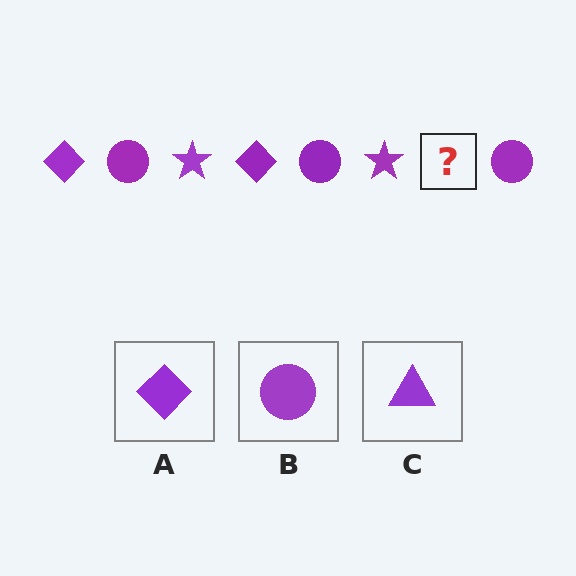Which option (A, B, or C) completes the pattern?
A.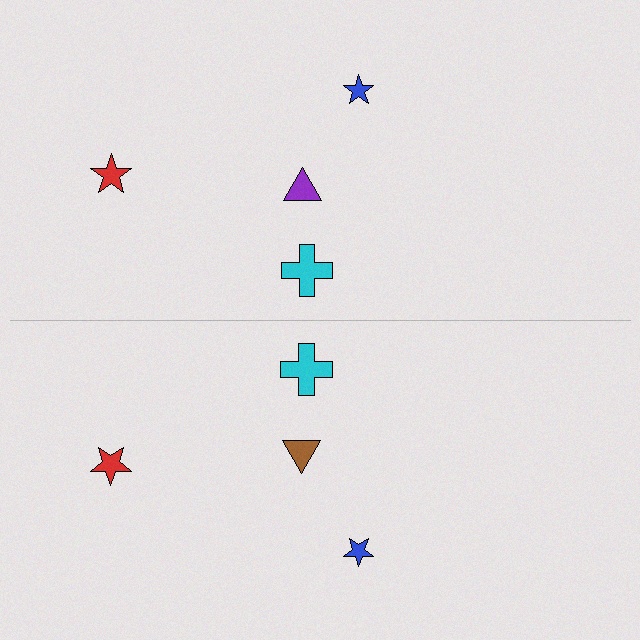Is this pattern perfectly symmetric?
No, the pattern is not perfectly symmetric. The brown triangle on the bottom side breaks the symmetry — its mirror counterpart is purple.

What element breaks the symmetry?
The brown triangle on the bottom side breaks the symmetry — its mirror counterpart is purple.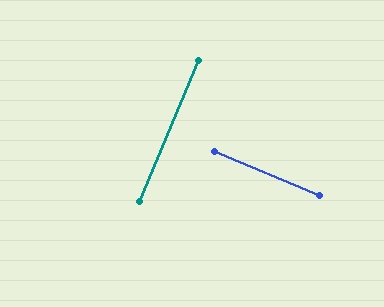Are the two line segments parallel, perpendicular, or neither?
Perpendicular — they meet at approximately 90°.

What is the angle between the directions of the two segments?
Approximately 90 degrees.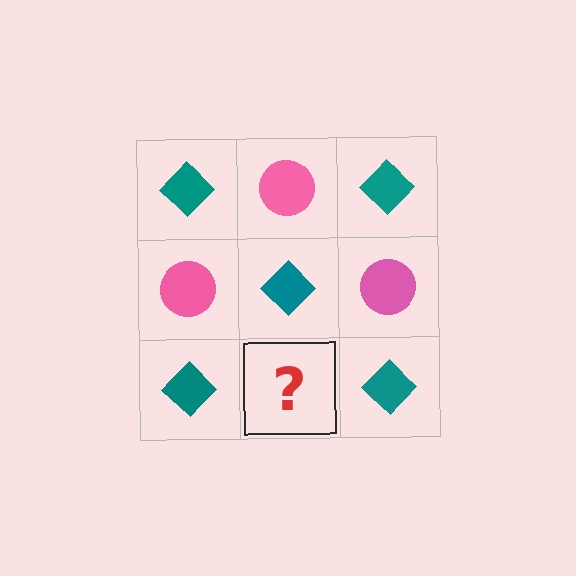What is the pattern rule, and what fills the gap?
The rule is that it alternates teal diamond and pink circle in a checkerboard pattern. The gap should be filled with a pink circle.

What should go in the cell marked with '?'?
The missing cell should contain a pink circle.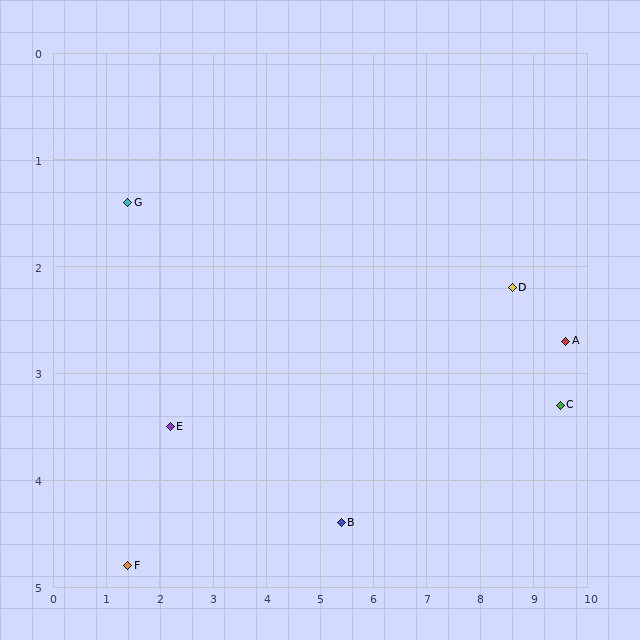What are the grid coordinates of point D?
Point D is at approximately (8.6, 2.2).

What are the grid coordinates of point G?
Point G is at approximately (1.4, 1.4).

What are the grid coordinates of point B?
Point B is at approximately (5.4, 4.4).